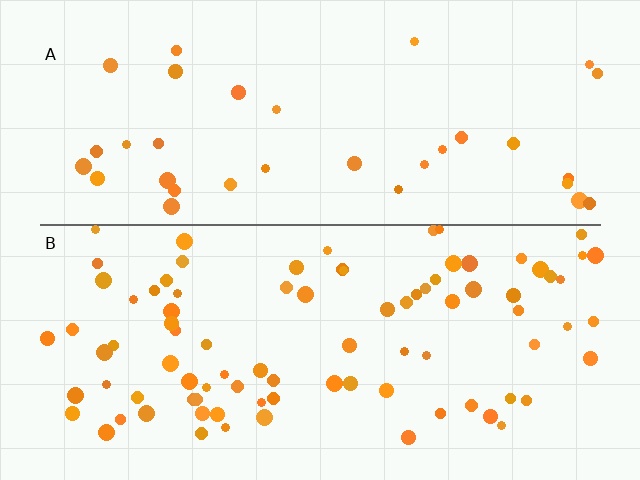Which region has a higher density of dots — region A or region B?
B (the bottom).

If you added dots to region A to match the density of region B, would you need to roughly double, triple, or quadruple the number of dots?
Approximately triple.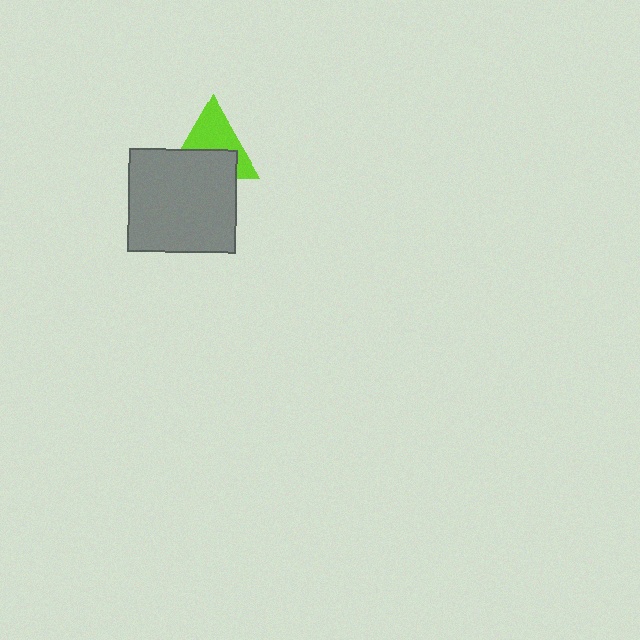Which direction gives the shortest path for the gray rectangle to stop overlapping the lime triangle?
Moving down gives the shortest separation.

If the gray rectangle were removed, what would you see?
You would see the complete lime triangle.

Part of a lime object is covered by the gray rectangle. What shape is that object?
It is a triangle.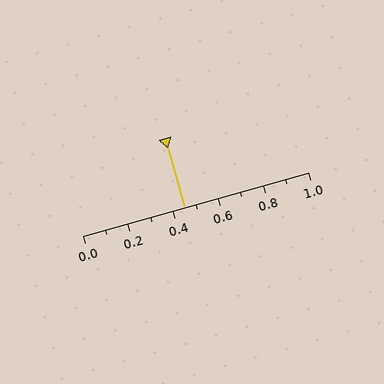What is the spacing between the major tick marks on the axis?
The major ticks are spaced 0.2 apart.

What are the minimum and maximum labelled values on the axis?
The axis runs from 0.0 to 1.0.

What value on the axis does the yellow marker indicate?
The marker indicates approximately 0.45.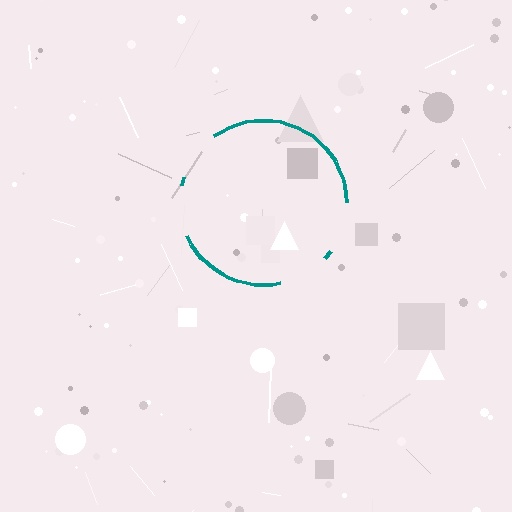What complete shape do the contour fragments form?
The contour fragments form a circle.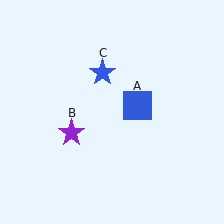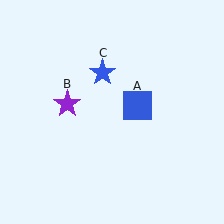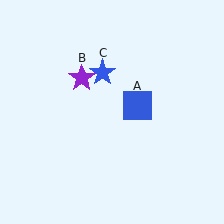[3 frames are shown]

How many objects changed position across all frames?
1 object changed position: purple star (object B).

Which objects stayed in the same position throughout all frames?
Blue square (object A) and blue star (object C) remained stationary.